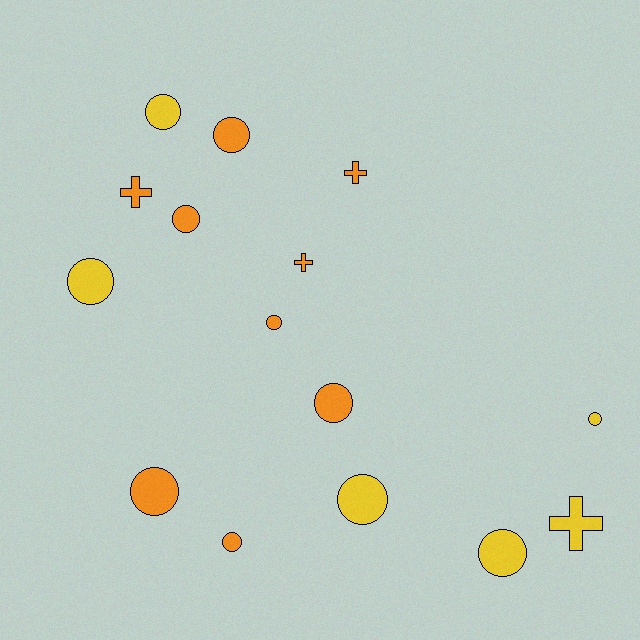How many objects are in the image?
There are 15 objects.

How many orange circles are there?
There are 6 orange circles.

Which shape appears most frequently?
Circle, with 11 objects.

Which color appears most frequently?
Orange, with 9 objects.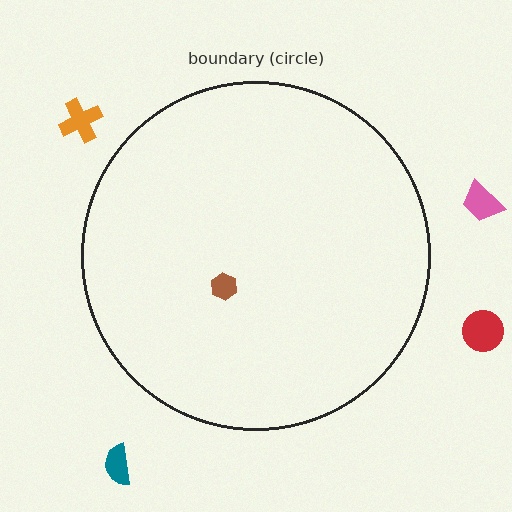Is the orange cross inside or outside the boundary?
Outside.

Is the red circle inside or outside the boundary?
Outside.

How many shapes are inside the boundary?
1 inside, 4 outside.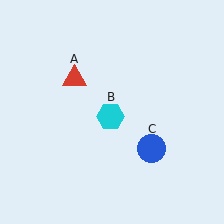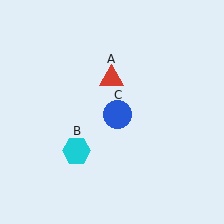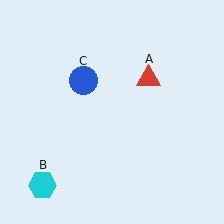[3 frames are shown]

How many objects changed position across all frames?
3 objects changed position: red triangle (object A), cyan hexagon (object B), blue circle (object C).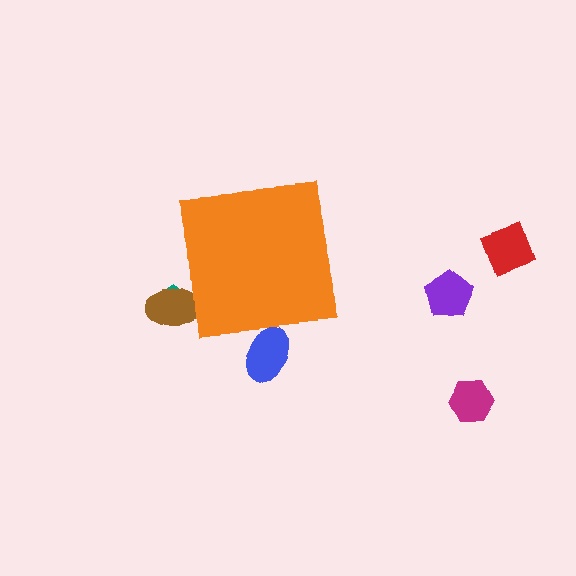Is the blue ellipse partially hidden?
Yes, the blue ellipse is partially hidden behind the orange square.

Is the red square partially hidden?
No, the red square is fully visible.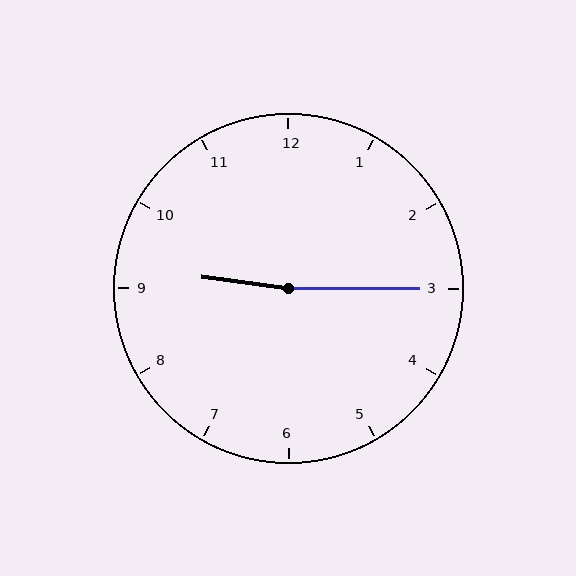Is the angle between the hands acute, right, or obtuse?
It is obtuse.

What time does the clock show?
9:15.